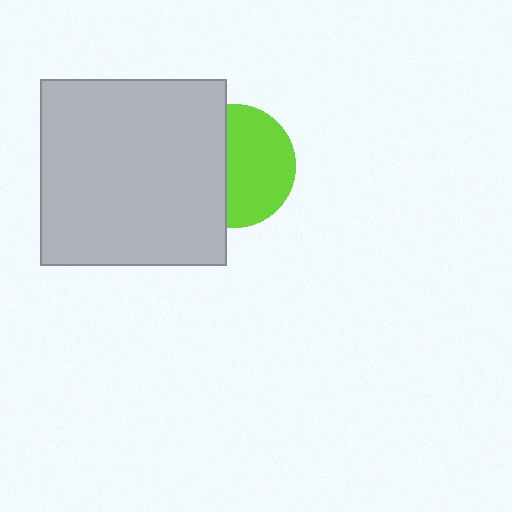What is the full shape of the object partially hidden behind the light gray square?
The partially hidden object is a lime circle.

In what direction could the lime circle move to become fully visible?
The lime circle could move right. That would shift it out from behind the light gray square entirely.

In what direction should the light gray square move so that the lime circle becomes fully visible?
The light gray square should move left. That is the shortest direction to clear the overlap and leave the lime circle fully visible.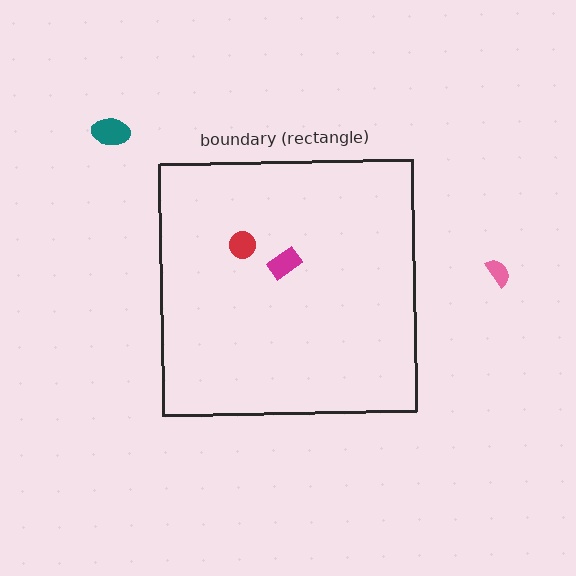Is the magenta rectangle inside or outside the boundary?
Inside.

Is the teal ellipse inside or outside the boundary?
Outside.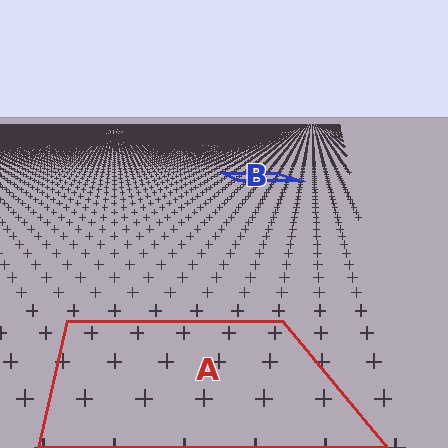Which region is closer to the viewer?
Region A is closer. The texture elements there are larger and more spread out.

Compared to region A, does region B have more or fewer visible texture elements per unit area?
Region B has more texture elements per unit area — they are packed more densely because it is farther away.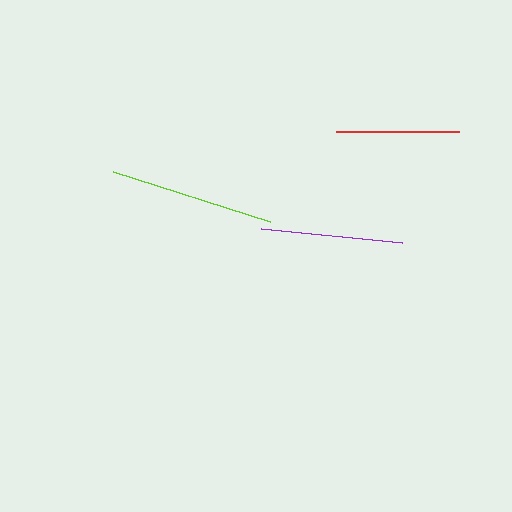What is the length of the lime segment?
The lime segment is approximately 165 pixels long.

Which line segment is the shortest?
The red line is the shortest at approximately 123 pixels.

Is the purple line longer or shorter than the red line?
The purple line is longer than the red line.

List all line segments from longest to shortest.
From longest to shortest: lime, purple, red.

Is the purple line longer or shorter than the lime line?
The lime line is longer than the purple line.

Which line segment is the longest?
The lime line is the longest at approximately 165 pixels.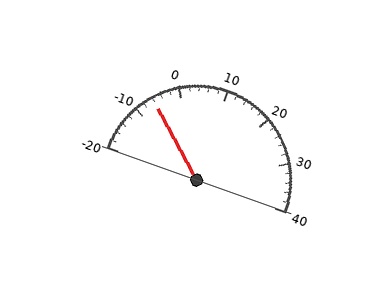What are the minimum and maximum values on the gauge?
The gauge ranges from -20 to 40.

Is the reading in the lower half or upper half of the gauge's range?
The reading is in the lower half of the range (-20 to 40).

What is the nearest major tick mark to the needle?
The nearest major tick mark is -10.